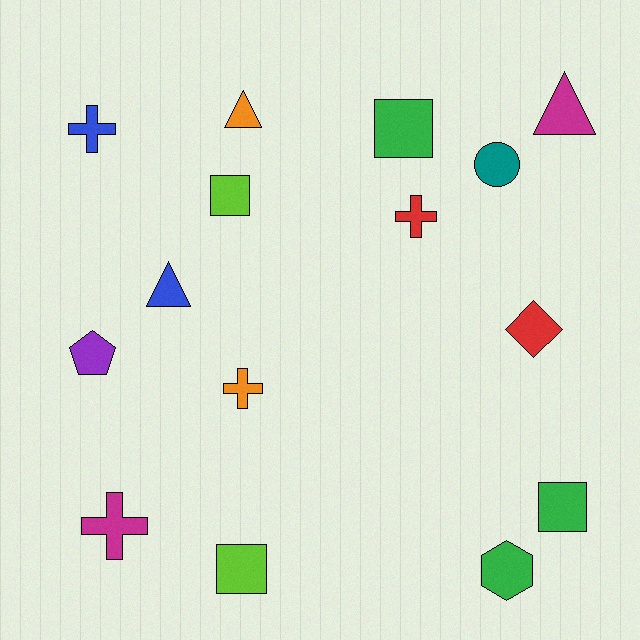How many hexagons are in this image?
There is 1 hexagon.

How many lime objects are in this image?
There are 2 lime objects.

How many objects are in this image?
There are 15 objects.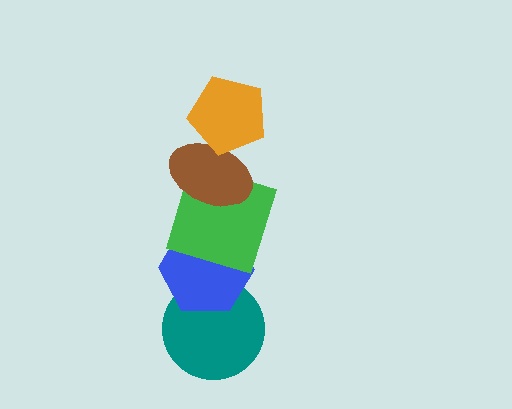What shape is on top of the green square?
The brown ellipse is on top of the green square.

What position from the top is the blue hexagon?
The blue hexagon is 4th from the top.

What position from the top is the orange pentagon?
The orange pentagon is 1st from the top.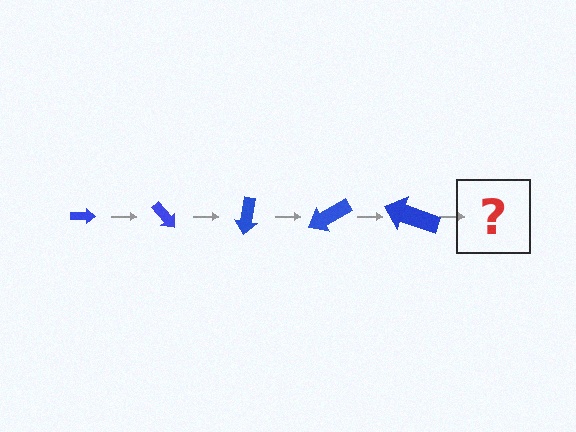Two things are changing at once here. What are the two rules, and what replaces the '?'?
The two rules are that the arrow grows larger each step and it rotates 50 degrees each step. The '?' should be an arrow, larger than the previous one and rotated 250 degrees from the start.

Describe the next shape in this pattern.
It should be an arrow, larger than the previous one and rotated 250 degrees from the start.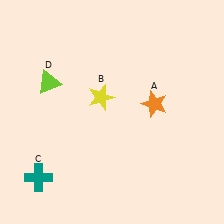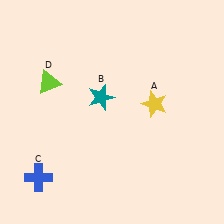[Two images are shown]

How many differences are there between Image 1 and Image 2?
There are 3 differences between the two images.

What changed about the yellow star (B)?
In Image 1, B is yellow. In Image 2, it changed to teal.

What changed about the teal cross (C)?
In Image 1, C is teal. In Image 2, it changed to blue.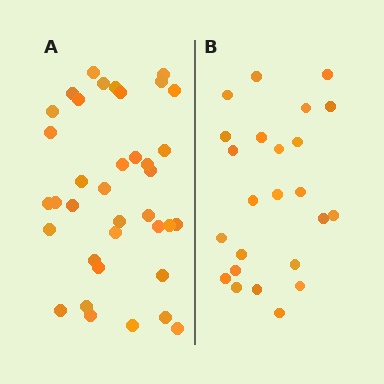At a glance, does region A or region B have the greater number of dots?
Region A (the left region) has more dots.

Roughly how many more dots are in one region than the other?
Region A has approximately 15 more dots than region B.